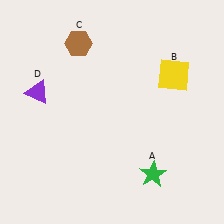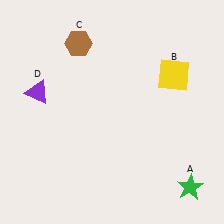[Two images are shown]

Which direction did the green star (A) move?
The green star (A) moved right.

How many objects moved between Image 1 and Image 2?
1 object moved between the two images.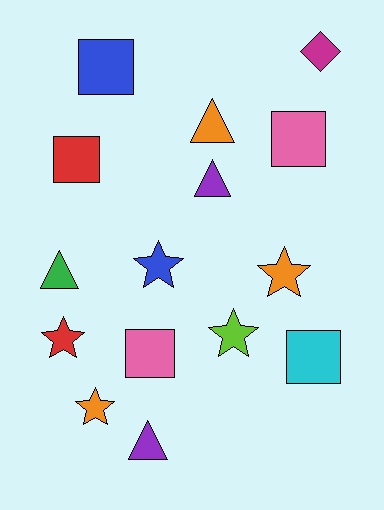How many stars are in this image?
There are 5 stars.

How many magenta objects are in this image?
There is 1 magenta object.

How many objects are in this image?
There are 15 objects.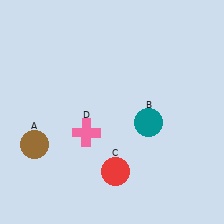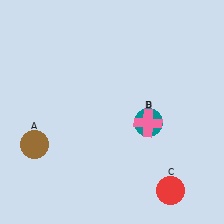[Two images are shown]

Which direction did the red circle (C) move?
The red circle (C) moved right.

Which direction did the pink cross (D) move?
The pink cross (D) moved right.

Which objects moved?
The objects that moved are: the red circle (C), the pink cross (D).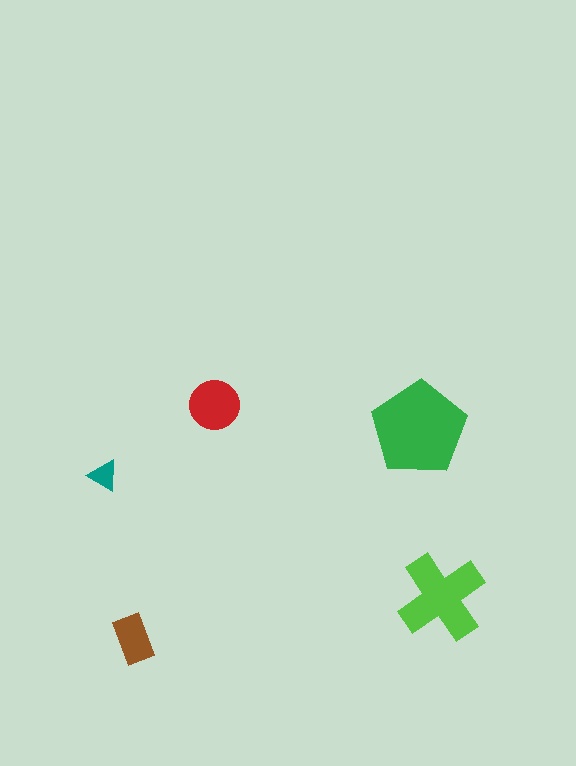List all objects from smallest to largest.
The teal triangle, the brown rectangle, the red circle, the lime cross, the green pentagon.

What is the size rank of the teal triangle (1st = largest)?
5th.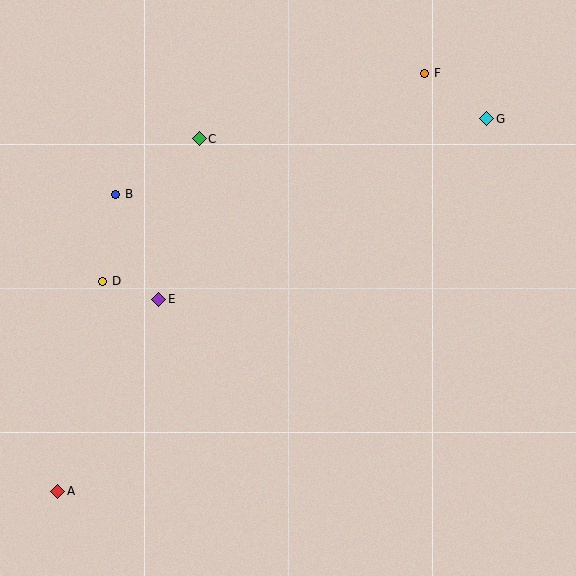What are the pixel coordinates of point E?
Point E is at (159, 299).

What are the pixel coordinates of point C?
Point C is at (199, 139).